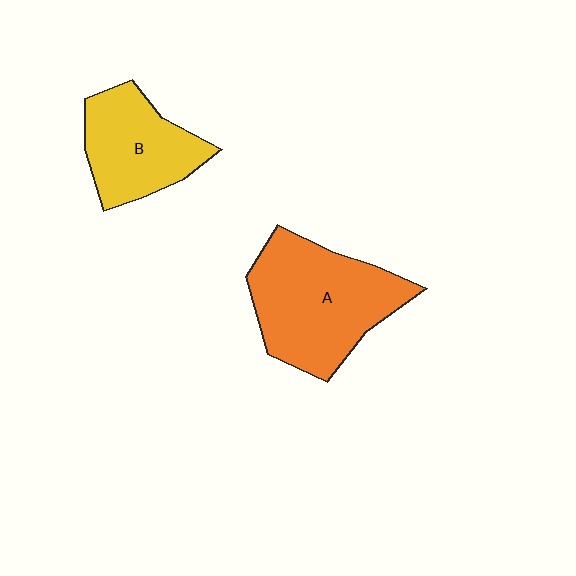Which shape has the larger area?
Shape A (orange).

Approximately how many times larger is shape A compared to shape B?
Approximately 1.5 times.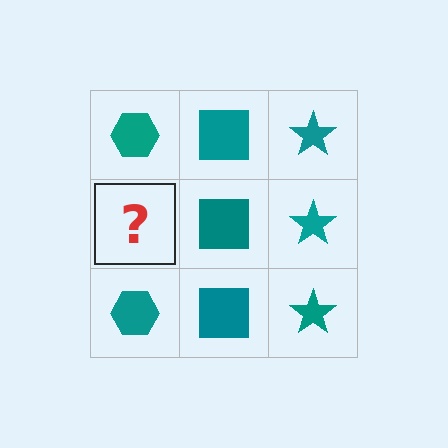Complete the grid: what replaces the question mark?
The question mark should be replaced with a teal hexagon.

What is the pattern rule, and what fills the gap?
The rule is that each column has a consistent shape. The gap should be filled with a teal hexagon.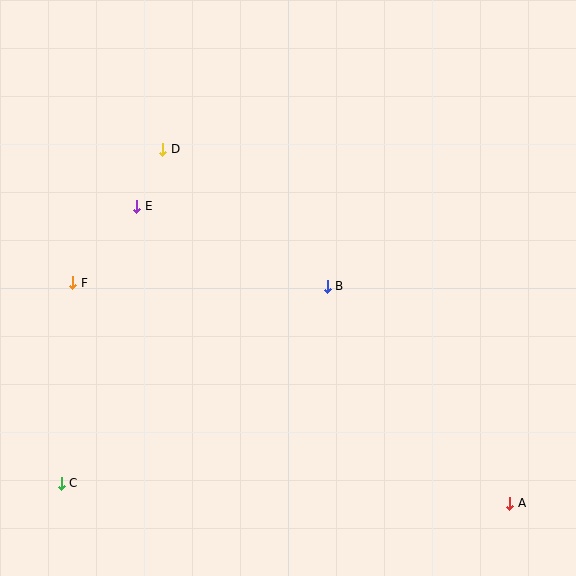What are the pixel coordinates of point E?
Point E is at (137, 206).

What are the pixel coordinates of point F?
Point F is at (73, 283).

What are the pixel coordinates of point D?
Point D is at (163, 149).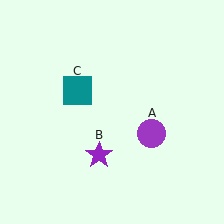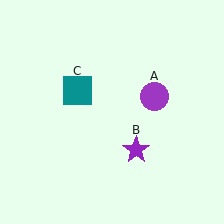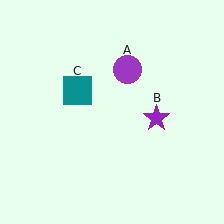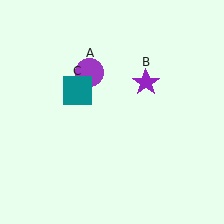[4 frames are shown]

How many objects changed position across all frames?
2 objects changed position: purple circle (object A), purple star (object B).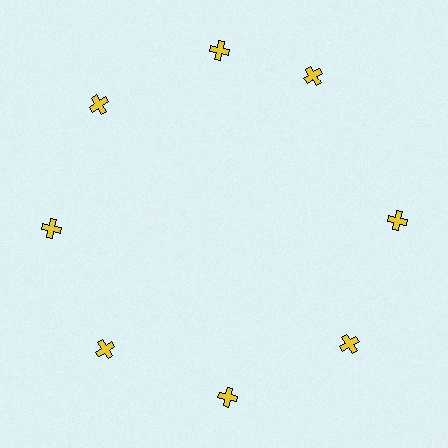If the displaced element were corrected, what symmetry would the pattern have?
It would have 8-fold rotational symmetry — the pattern would map onto itself every 45 degrees.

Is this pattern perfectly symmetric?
No. The 8 yellow crosses are arranged in a ring, but one element near the 2 o'clock position is rotated out of alignment along the ring, breaking the 8-fold rotational symmetry.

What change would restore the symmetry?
The symmetry would be restored by rotating it back into even spacing with its neighbors so that all 8 crosses sit at equal angles and equal distance from the center.